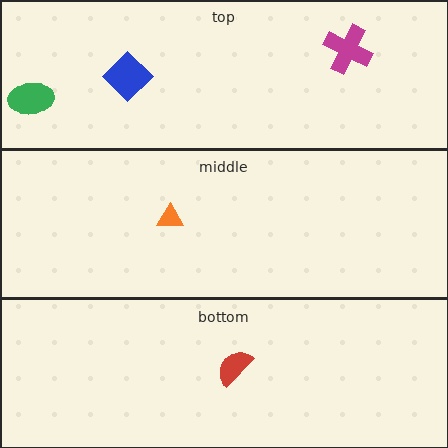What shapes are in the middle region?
The orange triangle.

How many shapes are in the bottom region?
1.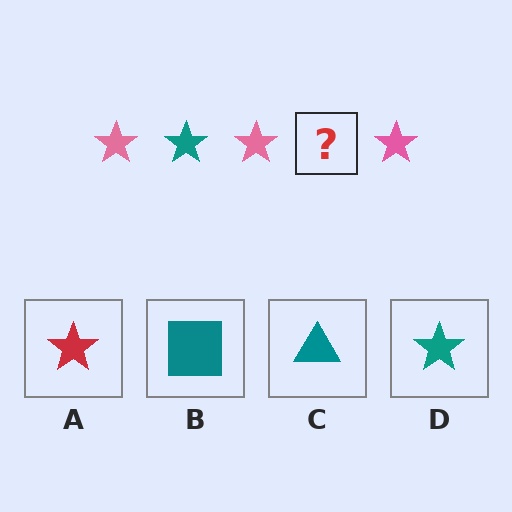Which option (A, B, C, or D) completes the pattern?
D.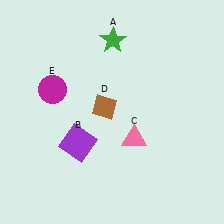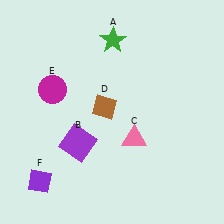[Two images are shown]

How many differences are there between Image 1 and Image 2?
There is 1 difference between the two images.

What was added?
A purple diamond (F) was added in Image 2.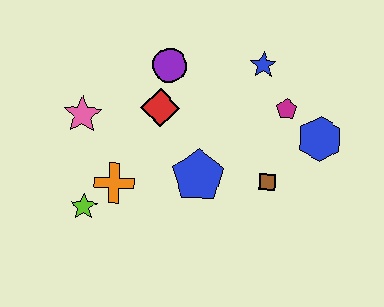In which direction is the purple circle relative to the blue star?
The purple circle is to the left of the blue star.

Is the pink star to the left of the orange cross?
Yes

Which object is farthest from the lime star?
The blue hexagon is farthest from the lime star.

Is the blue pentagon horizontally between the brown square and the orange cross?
Yes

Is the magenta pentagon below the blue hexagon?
No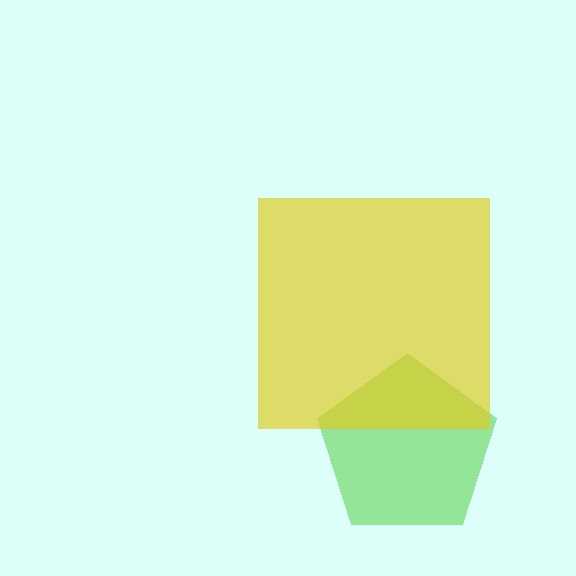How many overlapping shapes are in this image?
There are 2 overlapping shapes in the image.